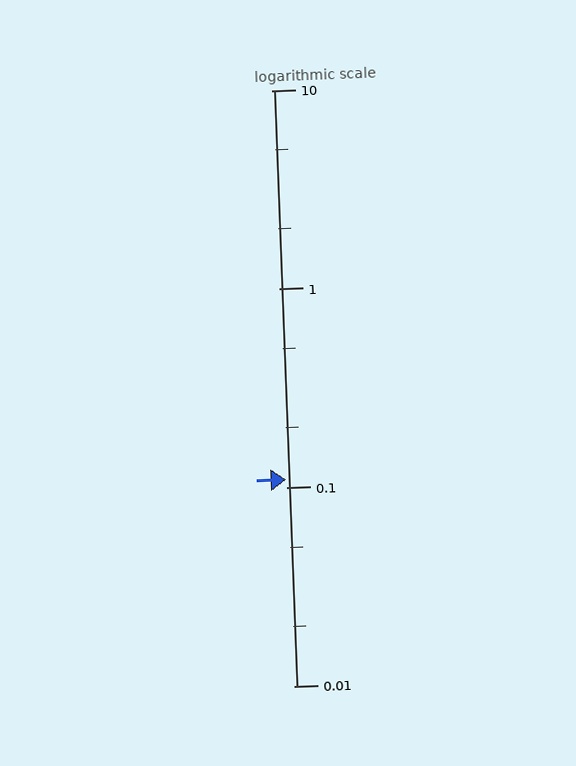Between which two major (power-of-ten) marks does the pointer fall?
The pointer is between 0.1 and 1.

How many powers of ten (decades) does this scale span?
The scale spans 3 decades, from 0.01 to 10.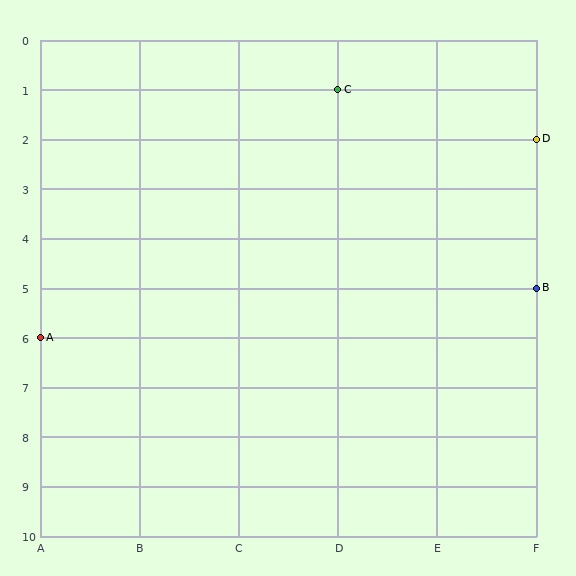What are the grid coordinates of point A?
Point A is at grid coordinates (A, 6).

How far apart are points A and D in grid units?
Points A and D are 5 columns and 4 rows apart (about 6.4 grid units diagonally).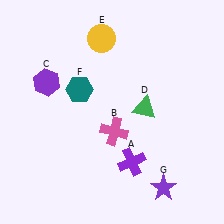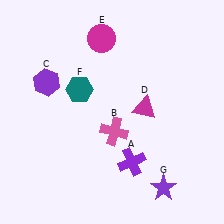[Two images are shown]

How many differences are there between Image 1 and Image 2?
There are 2 differences between the two images.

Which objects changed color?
D changed from green to magenta. E changed from yellow to magenta.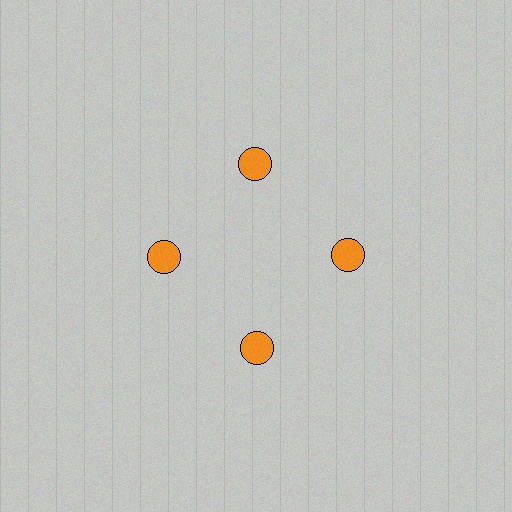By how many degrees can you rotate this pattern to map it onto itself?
The pattern maps onto itself every 90 degrees of rotation.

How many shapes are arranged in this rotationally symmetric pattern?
There are 4 shapes, arranged in 4 groups of 1.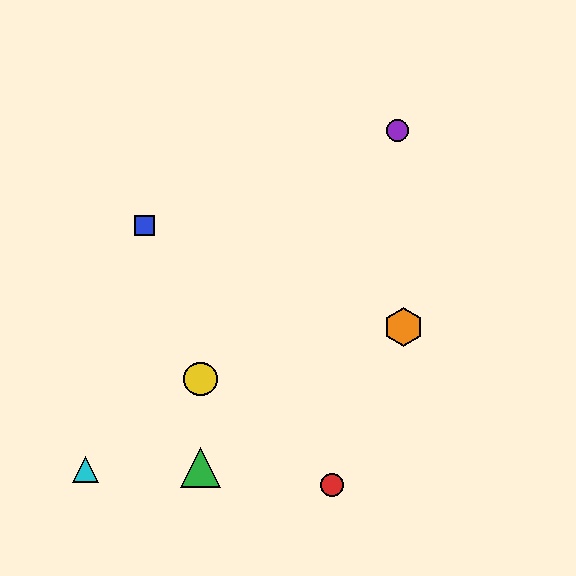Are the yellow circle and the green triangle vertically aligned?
Yes, both are at x≈200.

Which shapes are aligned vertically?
The green triangle, the yellow circle are aligned vertically.